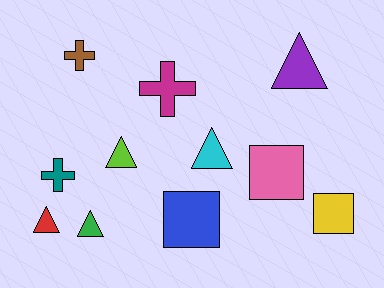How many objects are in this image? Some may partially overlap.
There are 11 objects.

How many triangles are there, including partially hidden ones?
There are 5 triangles.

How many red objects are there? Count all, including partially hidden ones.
There is 1 red object.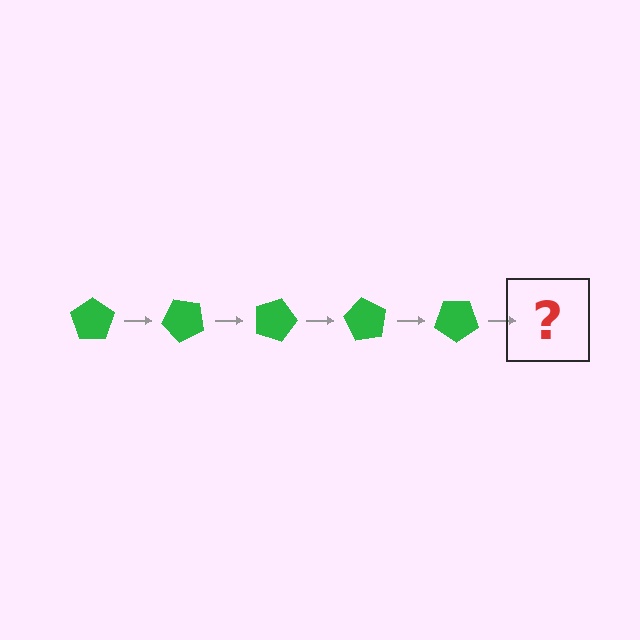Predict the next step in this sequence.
The next step is a green pentagon rotated 225 degrees.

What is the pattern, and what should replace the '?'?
The pattern is that the pentagon rotates 45 degrees each step. The '?' should be a green pentagon rotated 225 degrees.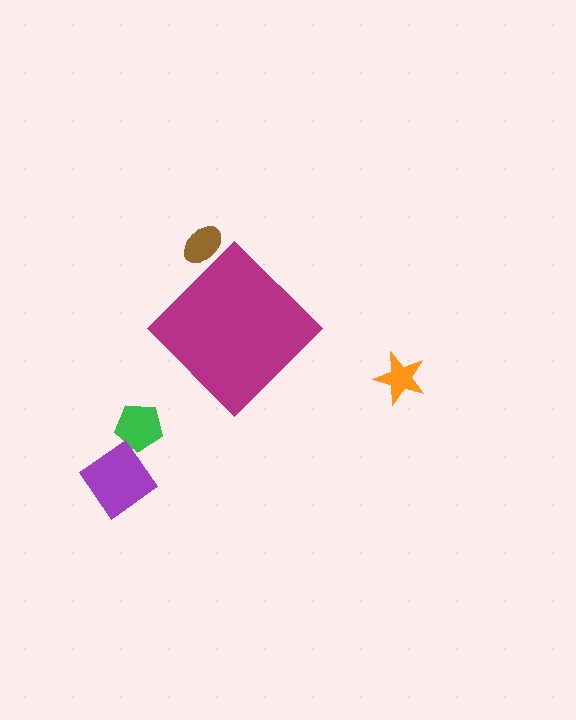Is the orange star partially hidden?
No, the orange star is fully visible.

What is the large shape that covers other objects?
A magenta diamond.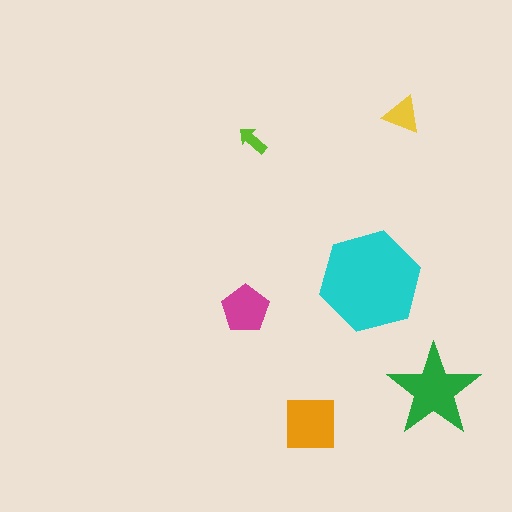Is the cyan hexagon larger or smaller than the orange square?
Larger.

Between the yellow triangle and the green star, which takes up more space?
The green star.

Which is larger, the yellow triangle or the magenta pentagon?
The magenta pentagon.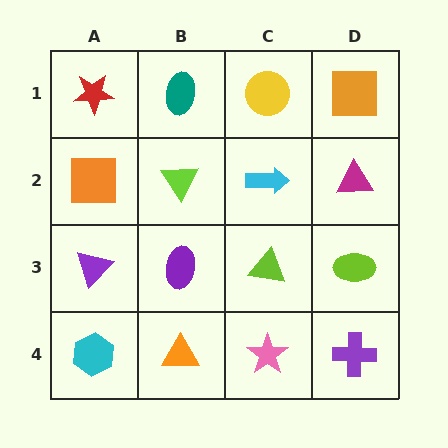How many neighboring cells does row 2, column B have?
4.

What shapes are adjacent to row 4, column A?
A purple triangle (row 3, column A), an orange triangle (row 4, column B).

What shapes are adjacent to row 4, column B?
A purple ellipse (row 3, column B), a cyan hexagon (row 4, column A), a pink star (row 4, column C).